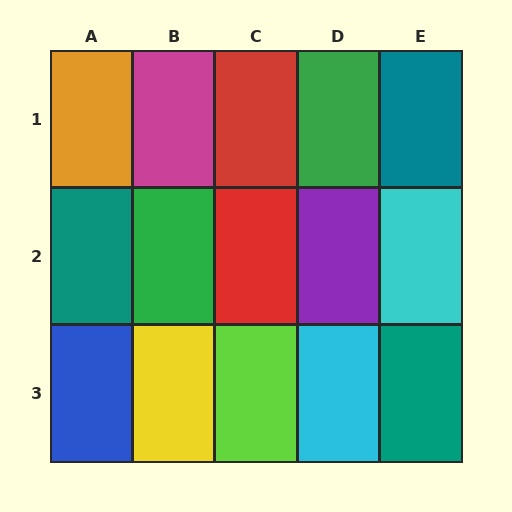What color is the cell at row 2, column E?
Cyan.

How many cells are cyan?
2 cells are cyan.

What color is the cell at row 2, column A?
Teal.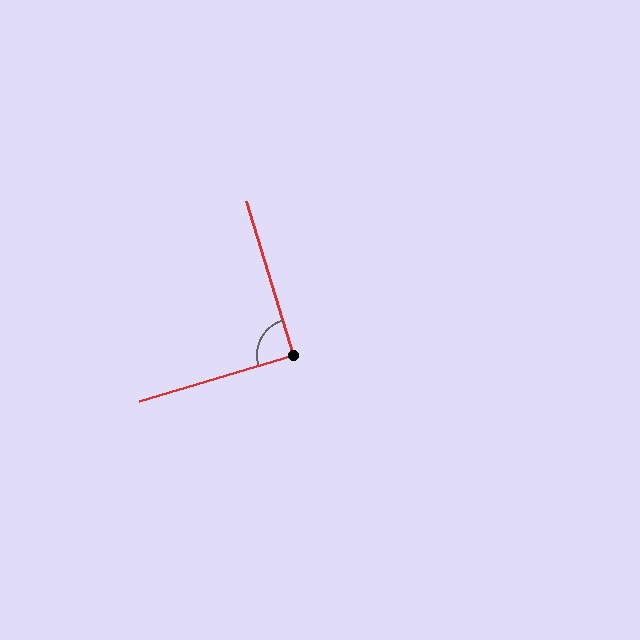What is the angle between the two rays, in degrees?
Approximately 90 degrees.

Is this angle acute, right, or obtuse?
It is approximately a right angle.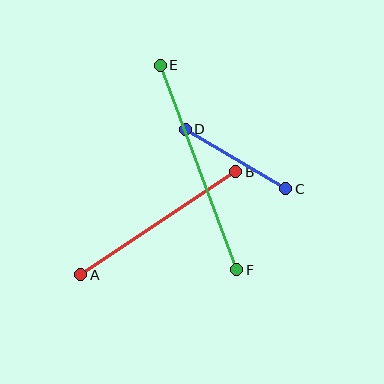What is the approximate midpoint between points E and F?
The midpoint is at approximately (198, 167) pixels.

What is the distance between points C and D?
The distance is approximately 117 pixels.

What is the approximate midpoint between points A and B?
The midpoint is at approximately (158, 223) pixels.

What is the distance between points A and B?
The distance is approximately 186 pixels.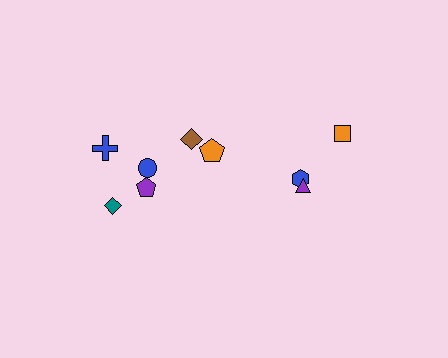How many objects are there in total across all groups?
There are 9 objects.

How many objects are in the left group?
There are 6 objects.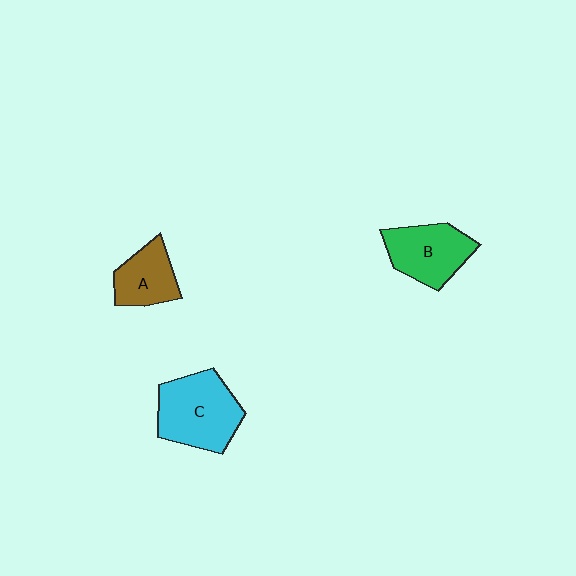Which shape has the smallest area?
Shape A (brown).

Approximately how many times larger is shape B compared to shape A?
Approximately 1.3 times.